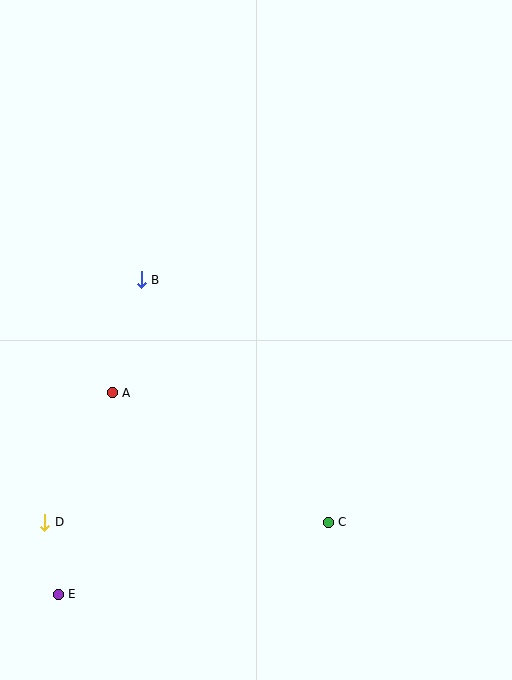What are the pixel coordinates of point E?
Point E is at (58, 594).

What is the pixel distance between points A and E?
The distance between A and E is 209 pixels.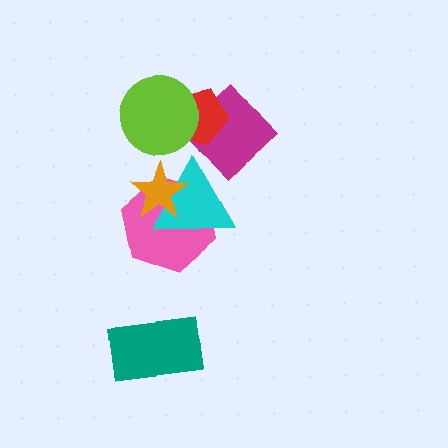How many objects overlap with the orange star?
2 objects overlap with the orange star.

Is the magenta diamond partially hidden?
Yes, it is partially covered by another shape.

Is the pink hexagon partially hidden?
Yes, it is partially covered by another shape.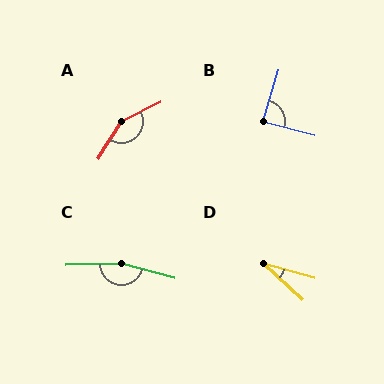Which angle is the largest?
C, at approximately 163 degrees.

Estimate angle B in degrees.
Approximately 88 degrees.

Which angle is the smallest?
D, at approximately 27 degrees.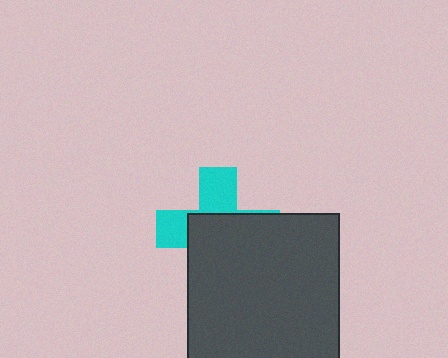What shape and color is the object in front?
The object in front is a dark gray square.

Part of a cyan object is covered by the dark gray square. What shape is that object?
It is a cross.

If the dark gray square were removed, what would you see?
You would see the complete cyan cross.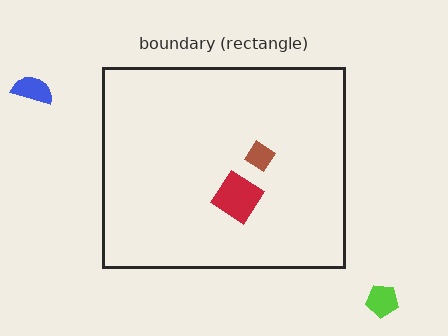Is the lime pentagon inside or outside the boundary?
Outside.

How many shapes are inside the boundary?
2 inside, 2 outside.